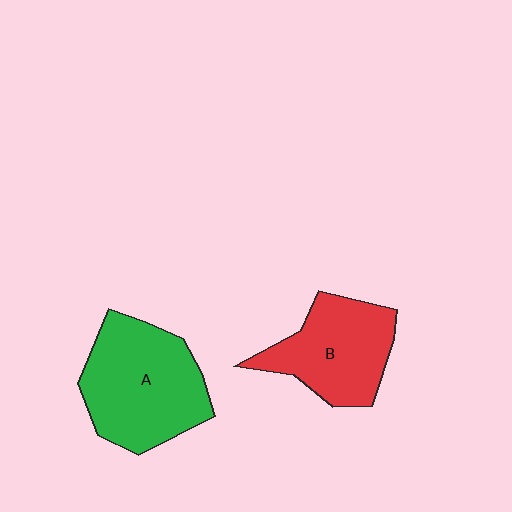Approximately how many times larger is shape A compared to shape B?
Approximately 1.3 times.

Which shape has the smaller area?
Shape B (red).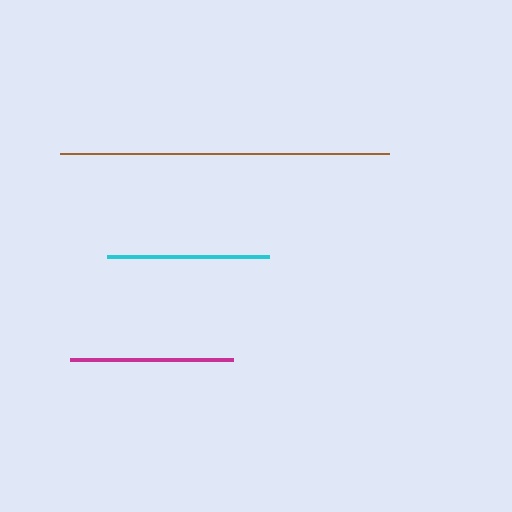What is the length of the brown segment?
The brown segment is approximately 328 pixels long.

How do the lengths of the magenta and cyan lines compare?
The magenta and cyan lines are approximately the same length.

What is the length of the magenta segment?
The magenta segment is approximately 163 pixels long.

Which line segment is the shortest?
The cyan line is the shortest at approximately 161 pixels.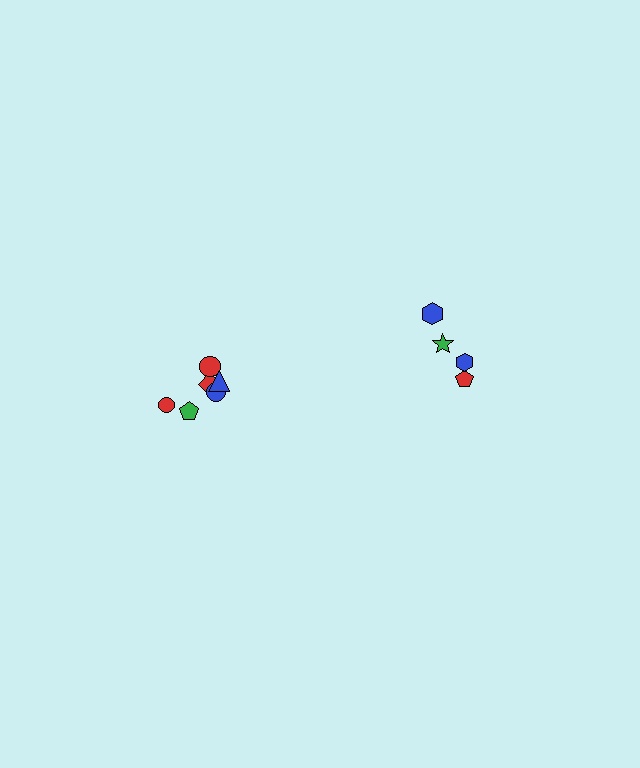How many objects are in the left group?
There are 6 objects.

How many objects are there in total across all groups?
There are 10 objects.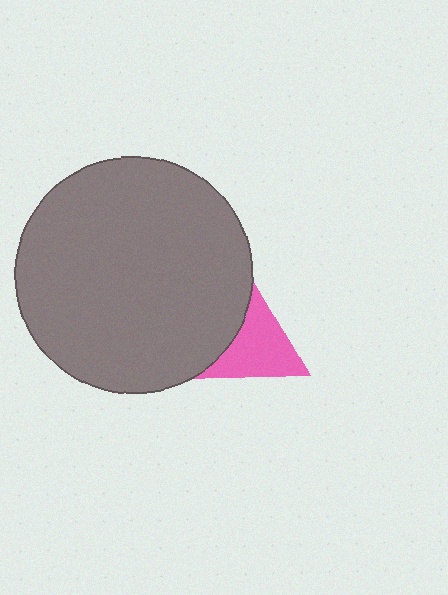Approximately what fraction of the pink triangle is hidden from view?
Roughly 37% of the pink triangle is hidden behind the gray circle.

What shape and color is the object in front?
The object in front is a gray circle.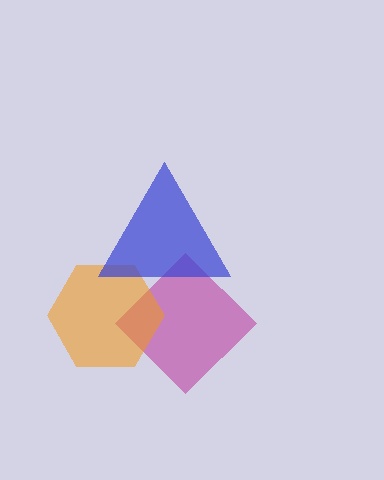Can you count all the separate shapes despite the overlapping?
Yes, there are 3 separate shapes.